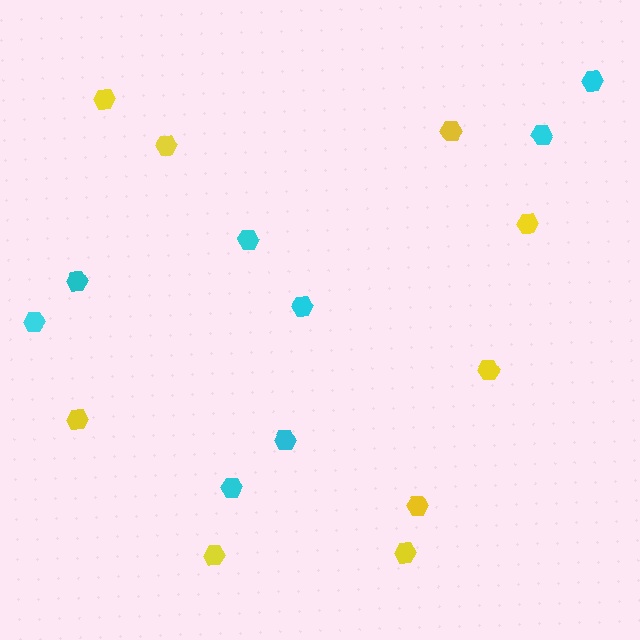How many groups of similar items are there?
There are 2 groups: one group of yellow hexagons (9) and one group of cyan hexagons (8).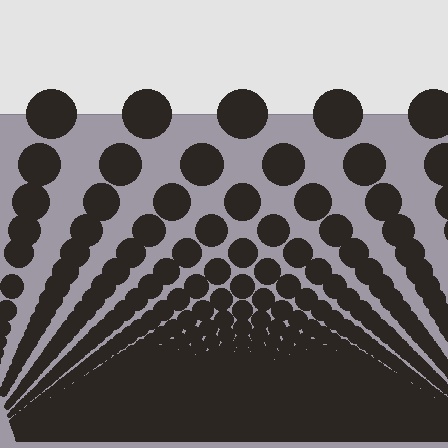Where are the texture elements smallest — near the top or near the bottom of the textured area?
Near the bottom.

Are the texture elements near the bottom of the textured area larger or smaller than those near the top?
Smaller. The gradient is inverted — elements near the bottom are smaller and denser.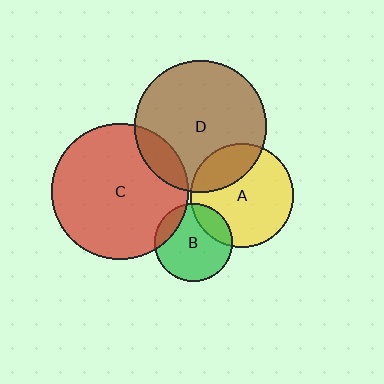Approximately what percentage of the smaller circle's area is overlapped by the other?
Approximately 15%.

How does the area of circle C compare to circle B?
Approximately 3.0 times.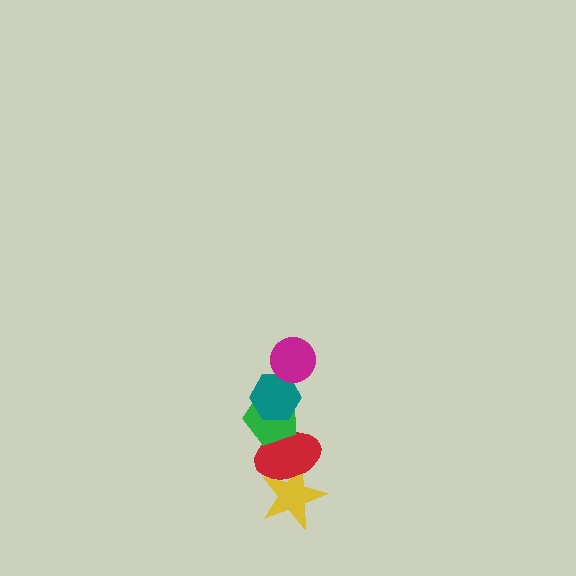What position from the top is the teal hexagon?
The teal hexagon is 2nd from the top.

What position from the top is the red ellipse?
The red ellipse is 4th from the top.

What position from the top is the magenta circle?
The magenta circle is 1st from the top.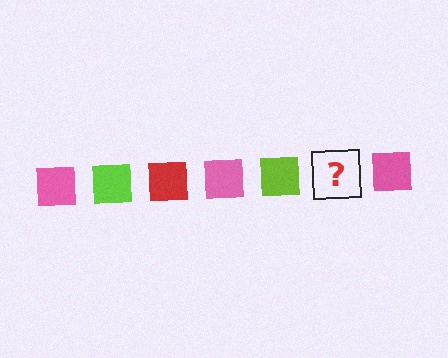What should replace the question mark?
The question mark should be replaced with a red square.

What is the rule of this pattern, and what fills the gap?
The rule is that the pattern cycles through pink, lime, red squares. The gap should be filled with a red square.